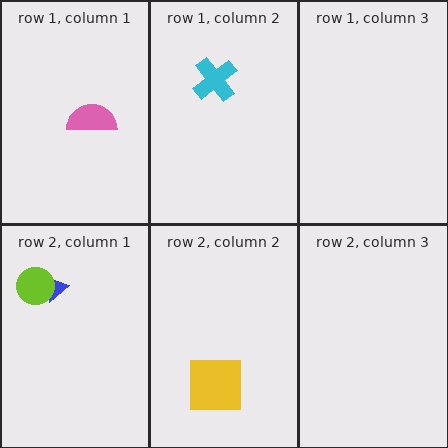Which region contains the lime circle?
The row 2, column 1 region.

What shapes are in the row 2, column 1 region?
The blue triangle, the lime circle.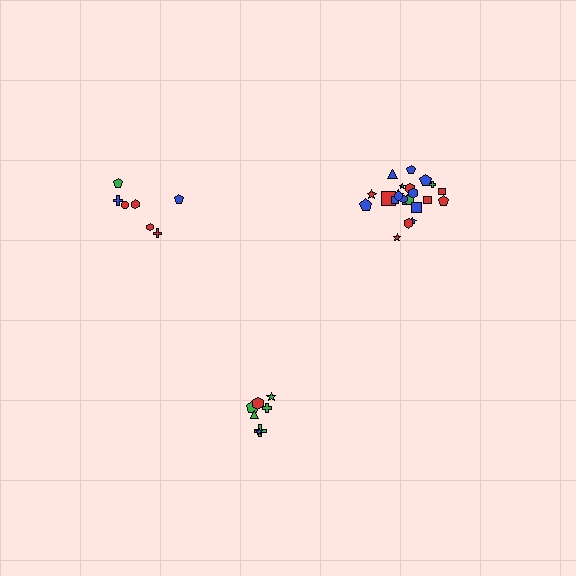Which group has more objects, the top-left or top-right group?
The top-right group.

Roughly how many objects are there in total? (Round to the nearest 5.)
Roughly 40 objects in total.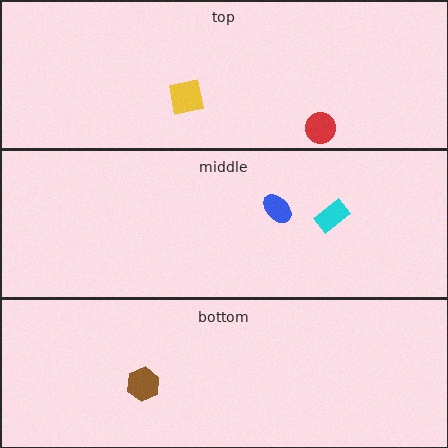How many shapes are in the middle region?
2.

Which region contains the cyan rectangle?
The middle region.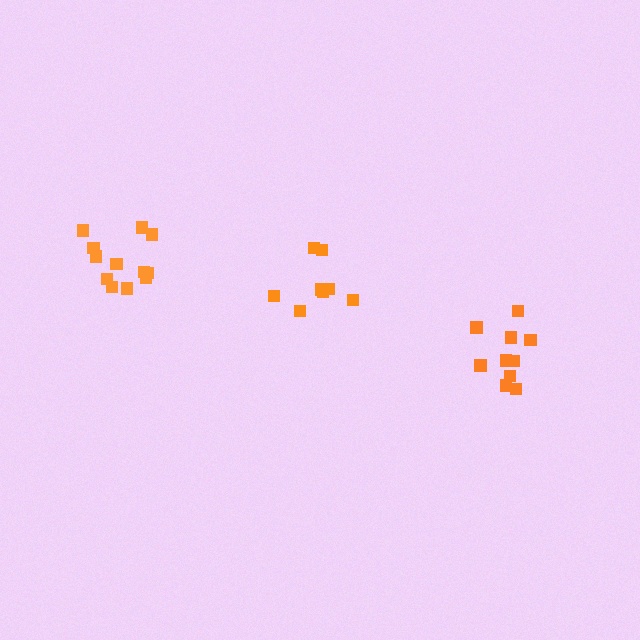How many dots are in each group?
Group 1: 12 dots, Group 2: 8 dots, Group 3: 10 dots (30 total).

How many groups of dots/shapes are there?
There are 3 groups.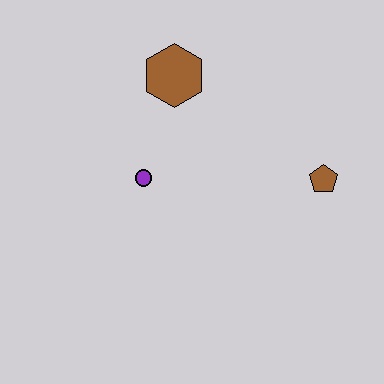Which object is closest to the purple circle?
The brown hexagon is closest to the purple circle.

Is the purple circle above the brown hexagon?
No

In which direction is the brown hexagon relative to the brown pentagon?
The brown hexagon is to the left of the brown pentagon.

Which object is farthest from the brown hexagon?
The brown pentagon is farthest from the brown hexagon.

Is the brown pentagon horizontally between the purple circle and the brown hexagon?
No